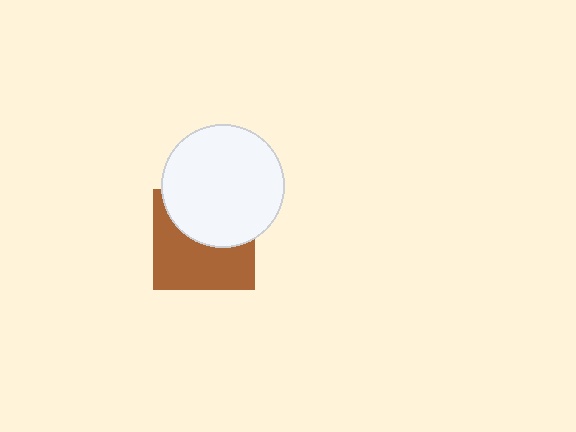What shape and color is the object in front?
The object in front is a white circle.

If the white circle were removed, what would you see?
You would see the complete brown square.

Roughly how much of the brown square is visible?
About half of it is visible (roughly 55%).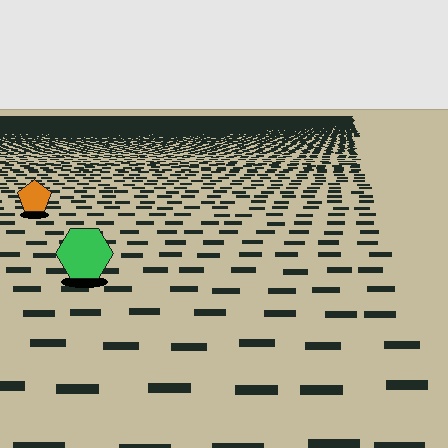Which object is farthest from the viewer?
The orange pentagon is farthest from the viewer. It appears smaller and the ground texture around it is denser.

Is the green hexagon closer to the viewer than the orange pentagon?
Yes. The green hexagon is closer — you can tell from the texture gradient: the ground texture is coarser near it.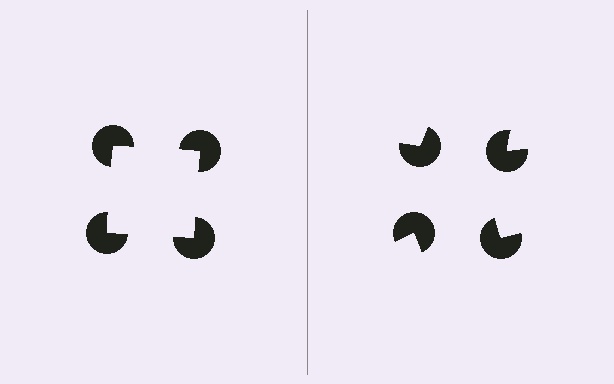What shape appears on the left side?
An illusory square.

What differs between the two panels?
The pac-man discs are positioned identically on both sides; only the wedge orientations differ. On the left they align to a square; on the right they are misaligned.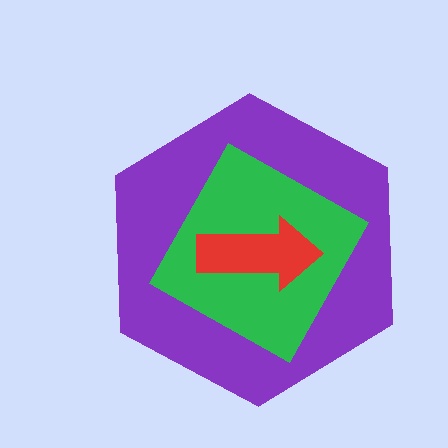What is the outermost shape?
The purple hexagon.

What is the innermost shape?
The red arrow.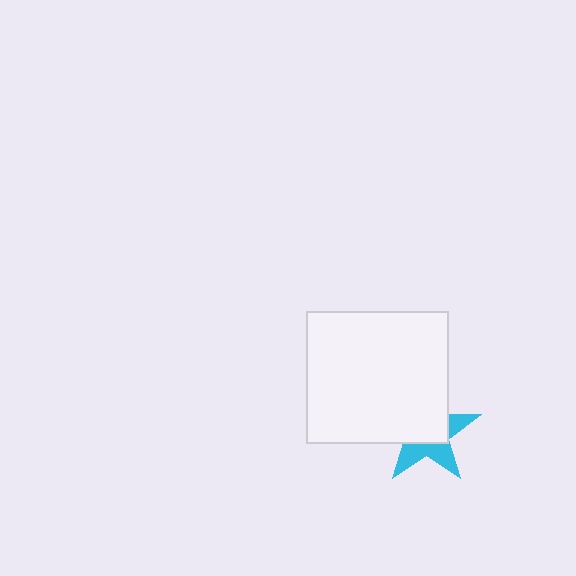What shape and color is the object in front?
The object in front is a white rectangle.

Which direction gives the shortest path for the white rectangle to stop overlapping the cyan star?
Moving toward the upper-left gives the shortest separation.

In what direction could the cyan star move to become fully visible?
The cyan star could move toward the lower-right. That would shift it out from behind the white rectangle entirely.